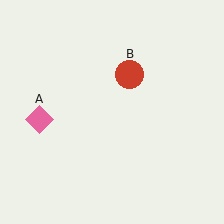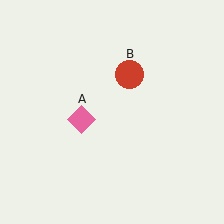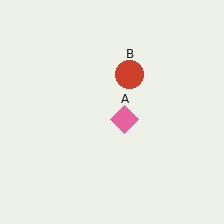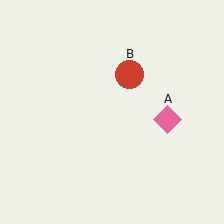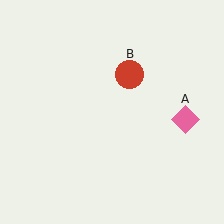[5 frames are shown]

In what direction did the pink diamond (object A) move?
The pink diamond (object A) moved right.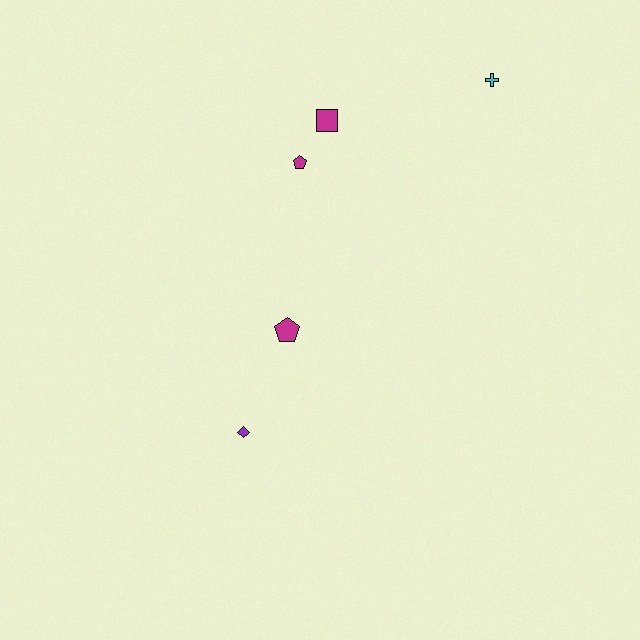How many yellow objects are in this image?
There are no yellow objects.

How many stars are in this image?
There are no stars.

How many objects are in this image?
There are 5 objects.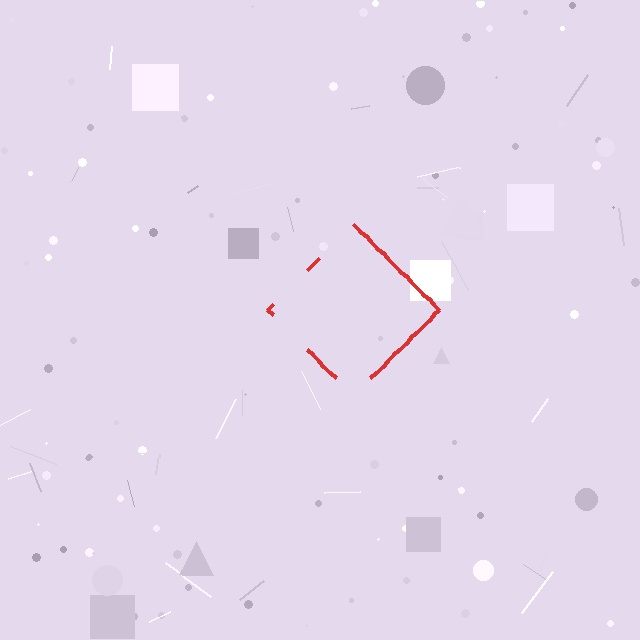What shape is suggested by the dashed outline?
The dashed outline suggests a diamond.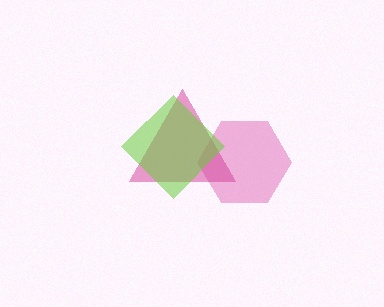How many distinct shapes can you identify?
There are 3 distinct shapes: a pink hexagon, a magenta triangle, a lime diamond.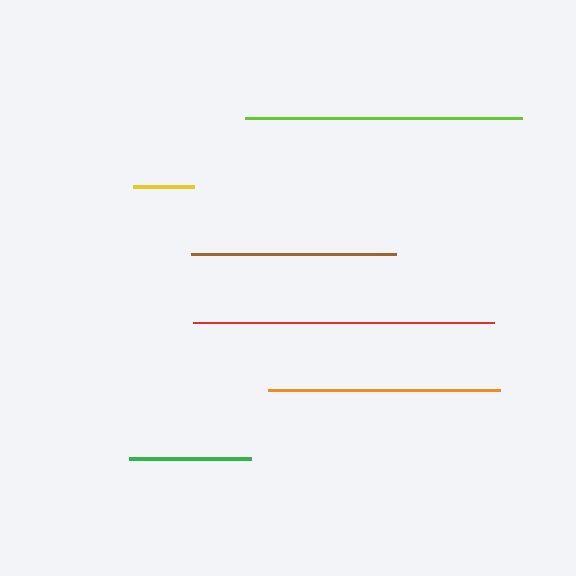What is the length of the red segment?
The red segment is approximately 301 pixels long.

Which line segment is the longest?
The red line is the longest at approximately 301 pixels.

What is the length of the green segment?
The green segment is approximately 122 pixels long.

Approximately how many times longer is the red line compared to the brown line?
The red line is approximately 1.5 times the length of the brown line.